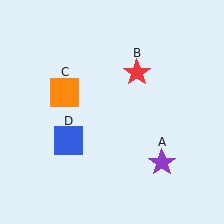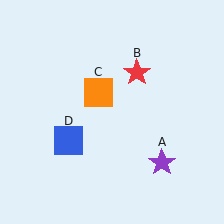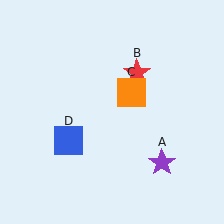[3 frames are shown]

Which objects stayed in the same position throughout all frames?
Purple star (object A) and red star (object B) and blue square (object D) remained stationary.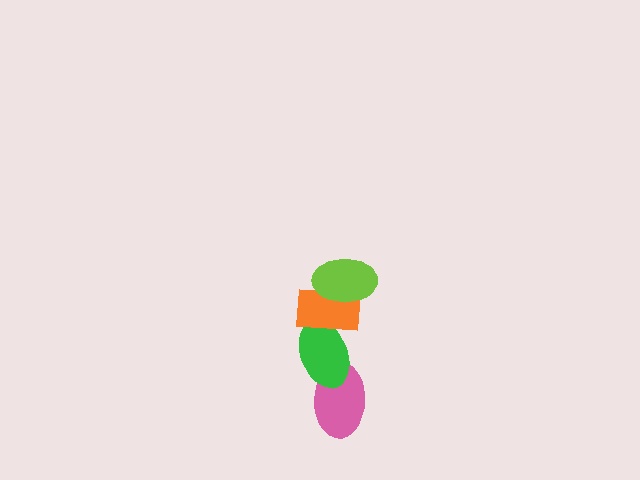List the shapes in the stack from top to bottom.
From top to bottom: the lime ellipse, the orange rectangle, the green ellipse, the pink ellipse.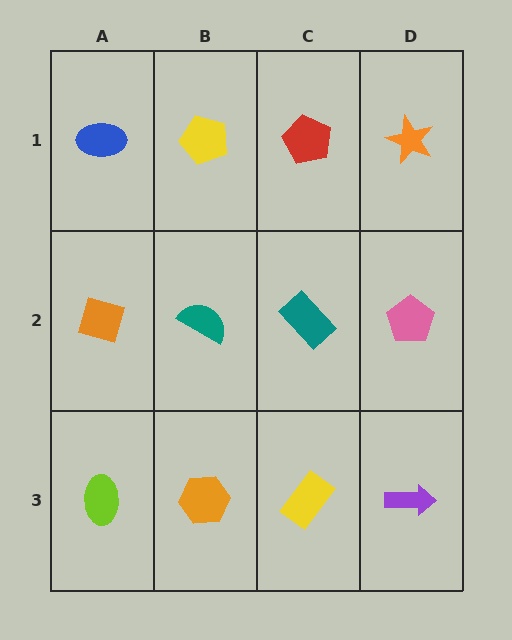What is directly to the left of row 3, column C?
An orange hexagon.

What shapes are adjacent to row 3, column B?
A teal semicircle (row 2, column B), a lime ellipse (row 3, column A), a yellow rectangle (row 3, column C).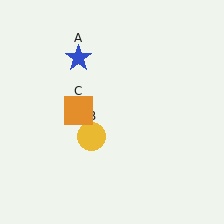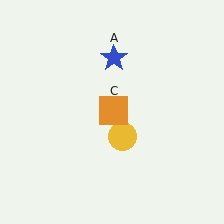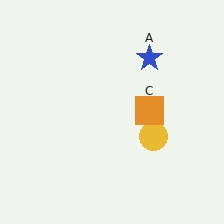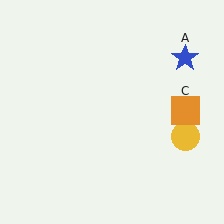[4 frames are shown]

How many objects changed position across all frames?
3 objects changed position: blue star (object A), yellow circle (object B), orange square (object C).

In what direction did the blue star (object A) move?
The blue star (object A) moved right.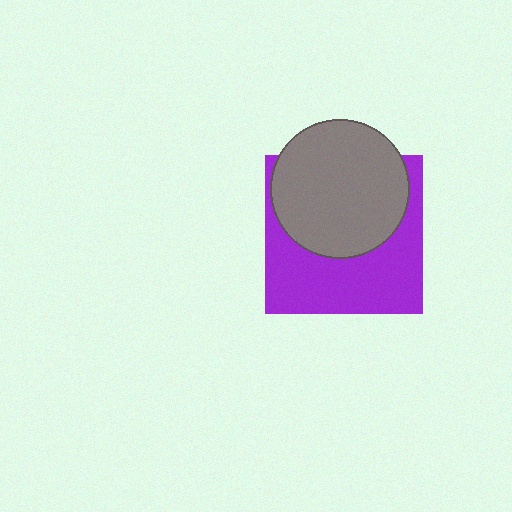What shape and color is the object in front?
The object in front is a gray circle.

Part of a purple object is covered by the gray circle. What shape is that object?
It is a square.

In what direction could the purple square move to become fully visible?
The purple square could move down. That would shift it out from behind the gray circle entirely.